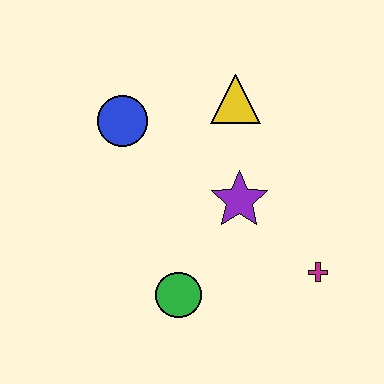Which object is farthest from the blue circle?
The magenta cross is farthest from the blue circle.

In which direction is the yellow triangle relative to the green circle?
The yellow triangle is above the green circle.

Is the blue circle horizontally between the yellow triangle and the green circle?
No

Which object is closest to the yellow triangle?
The purple star is closest to the yellow triangle.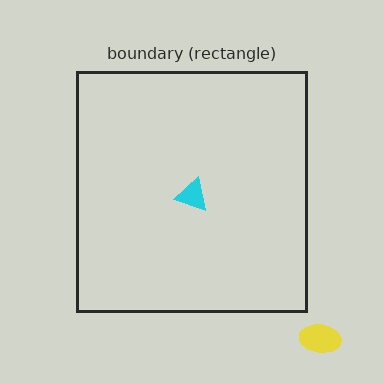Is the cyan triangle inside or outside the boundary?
Inside.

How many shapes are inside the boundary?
1 inside, 1 outside.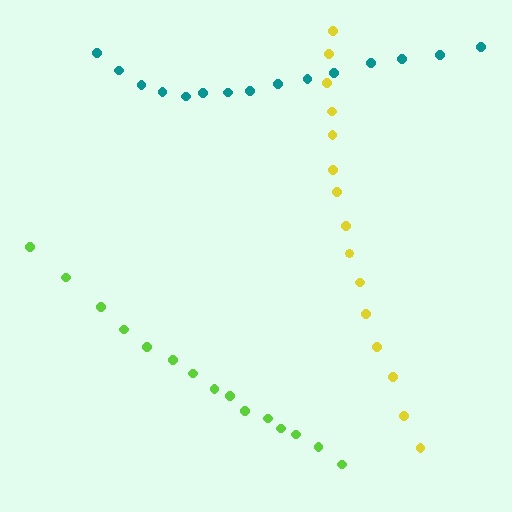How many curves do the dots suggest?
There are 3 distinct paths.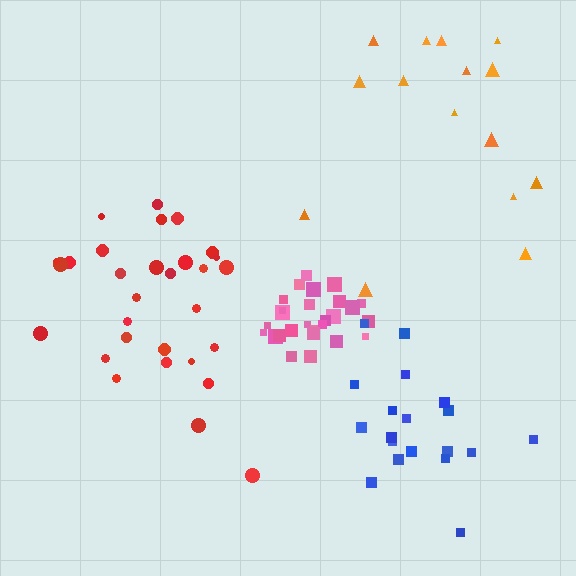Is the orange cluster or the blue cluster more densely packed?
Blue.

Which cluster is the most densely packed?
Pink.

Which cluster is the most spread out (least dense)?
Orange.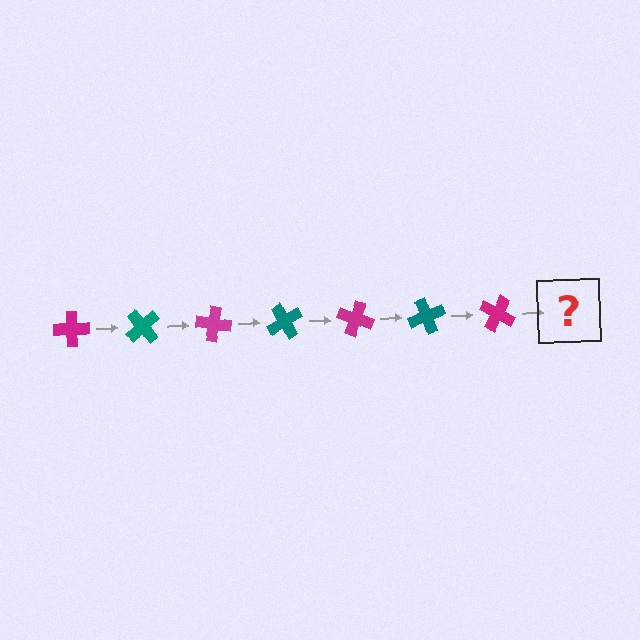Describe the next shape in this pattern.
It should be a teal cross, rotated 350 degrees from the start.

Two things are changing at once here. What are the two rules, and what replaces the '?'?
The two rules are that it rotates 50 degrees each step and the color cycles through magenta and teal. The '?' should be a teal cross, rotated 350 degrees from the start.